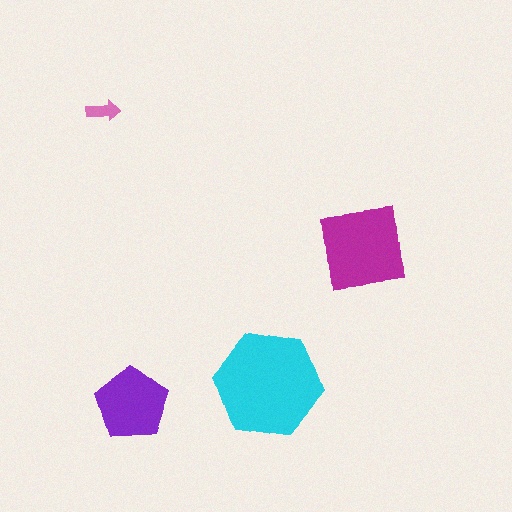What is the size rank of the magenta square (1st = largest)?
2nd.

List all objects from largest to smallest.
The cyan hexagon, the magenta square, the purple pentagon, the pink arrow.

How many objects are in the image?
There are 4 objects in the image.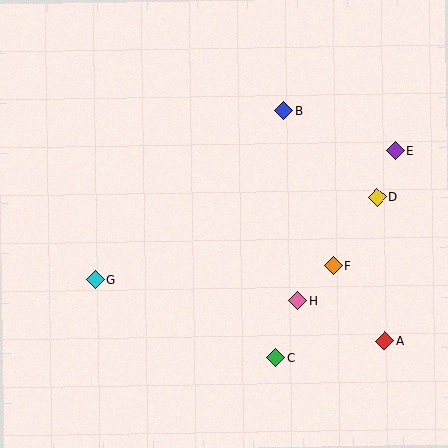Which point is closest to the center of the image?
Point H at (298, 301) is closest to the center.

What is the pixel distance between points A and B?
The distance between A and B is 251 pixels.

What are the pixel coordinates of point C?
Point C is at (276, 358).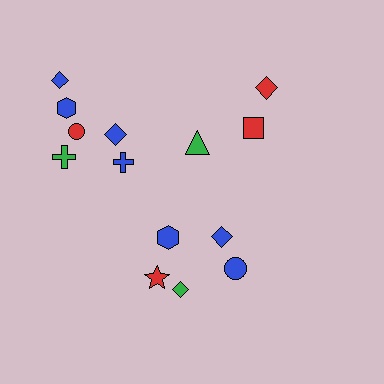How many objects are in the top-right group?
There are 3 objects.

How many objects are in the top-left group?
There are 6 objects.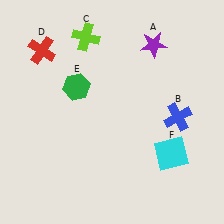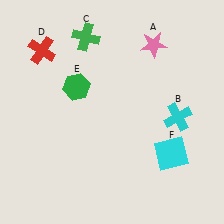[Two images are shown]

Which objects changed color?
A changed from purple to pink. B changed from blue to cyan. C changed from lime to green.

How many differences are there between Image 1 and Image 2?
There are 3 differences between the two images.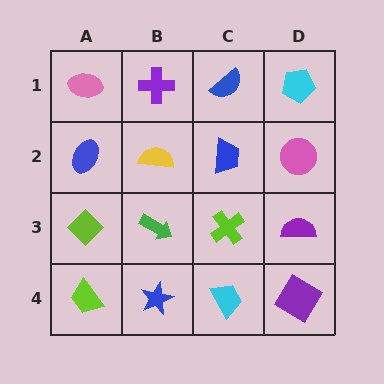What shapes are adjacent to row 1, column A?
A blue ellipse (row 2, column A), a purple cross (row 1, column B).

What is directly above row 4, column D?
A purple semicircle.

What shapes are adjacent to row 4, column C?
A lime cross (row 3, column C), a blue star (row 4, column B), a purple diamond (row 4, column D).